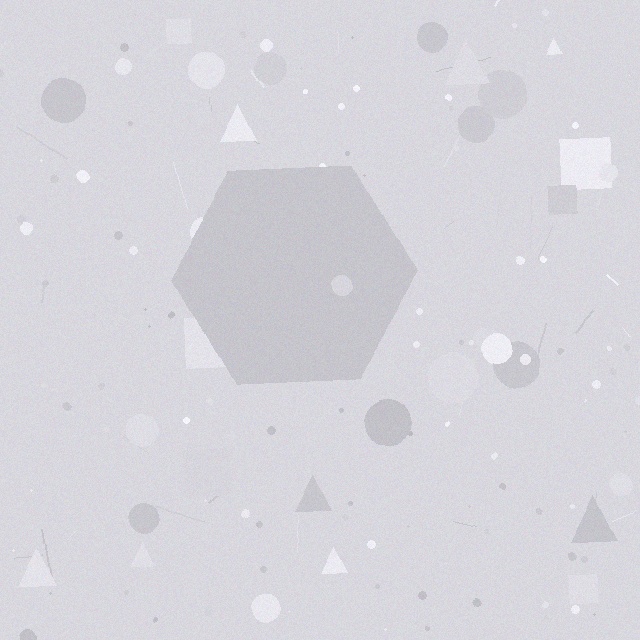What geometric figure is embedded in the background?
A hexagon is embedded in the background.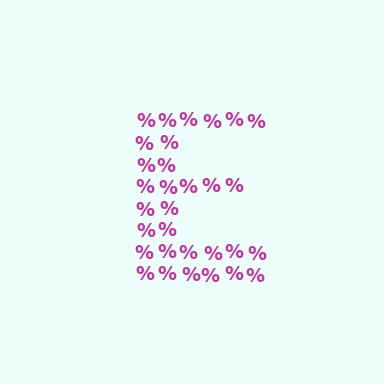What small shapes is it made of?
It is made of small percent signs.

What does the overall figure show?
The overall figure shows the letter E.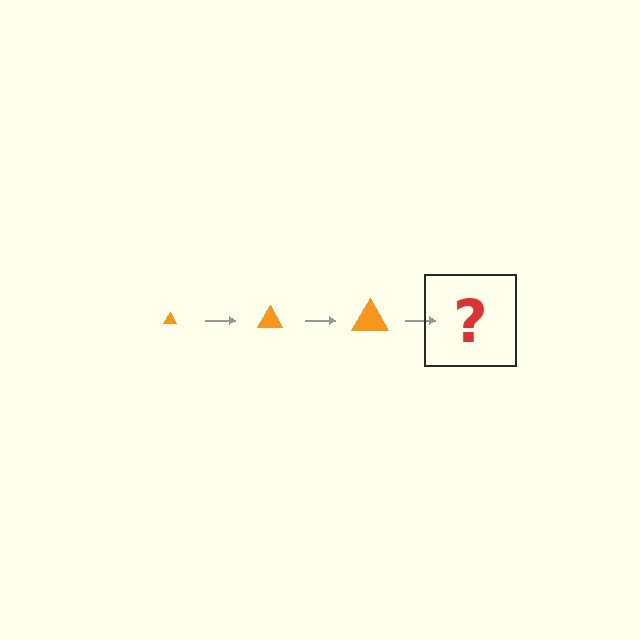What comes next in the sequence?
The next element should be an orange triangle, larger than the previous one.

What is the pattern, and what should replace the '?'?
The pattern is that the triangle gets progressively larger each step. The '?' should be an orange triangle, larger than the previous one.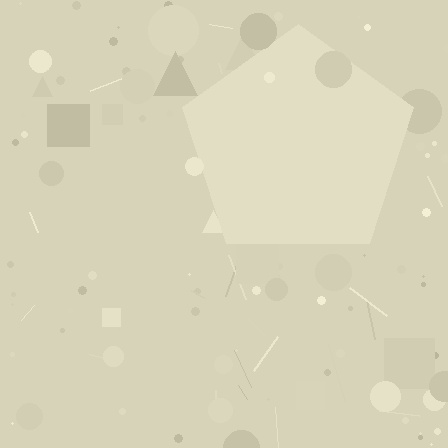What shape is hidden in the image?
A pentagon is hidden in the image.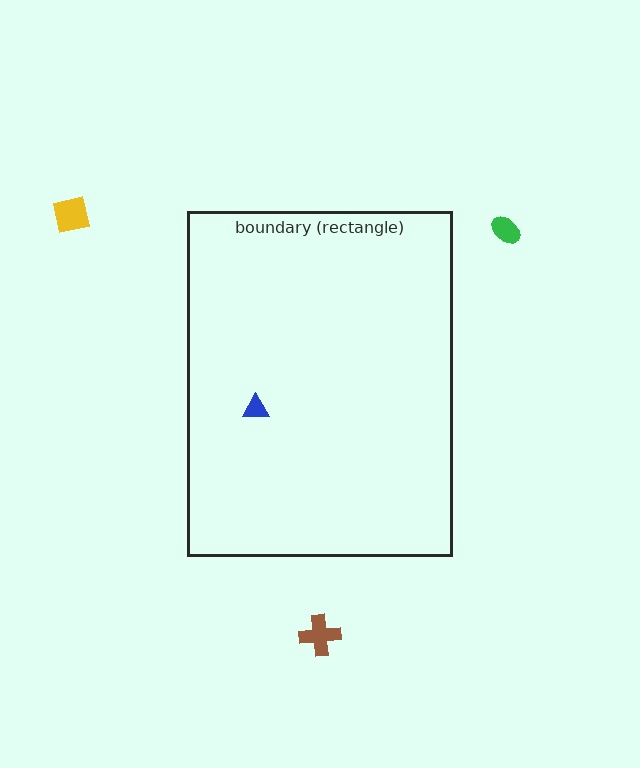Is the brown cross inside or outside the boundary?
Outside.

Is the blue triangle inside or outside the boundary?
Inside.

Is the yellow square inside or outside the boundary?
Outside.